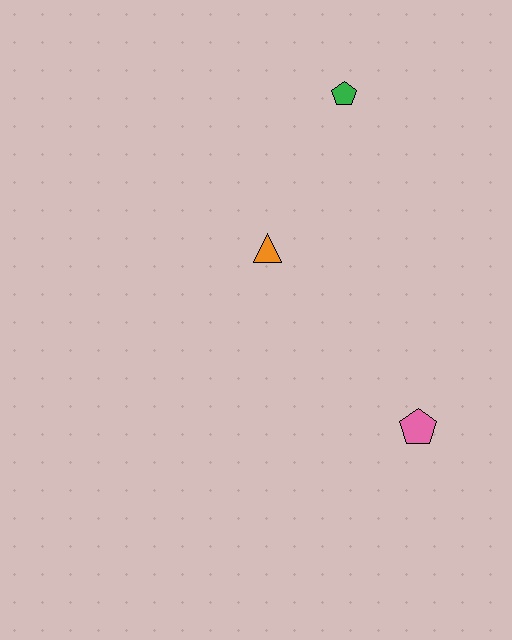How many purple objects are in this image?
There are no purple objects.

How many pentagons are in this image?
There are 2 pentagons.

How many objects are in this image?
There are 3 objects.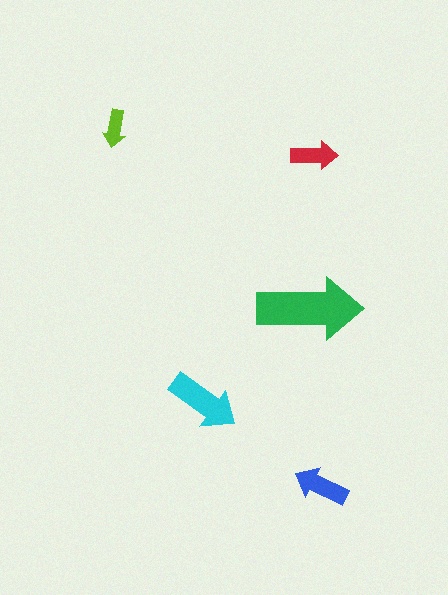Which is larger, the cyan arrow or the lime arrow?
The cyan one.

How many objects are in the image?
There are 5 objects in the image.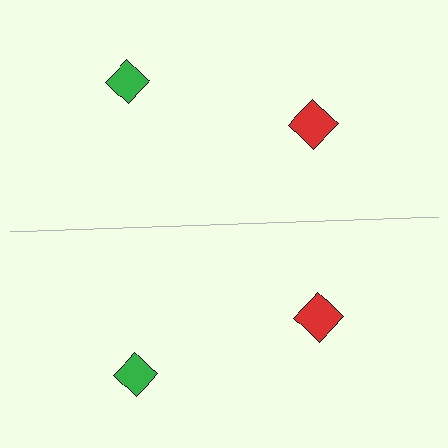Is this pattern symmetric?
Yes, this pattern has bilateral (reflection) symmetry.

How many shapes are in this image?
There are 4 shapes in this image.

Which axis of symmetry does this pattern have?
The pattern has a horizontal axis of symmetry running through the center of the image.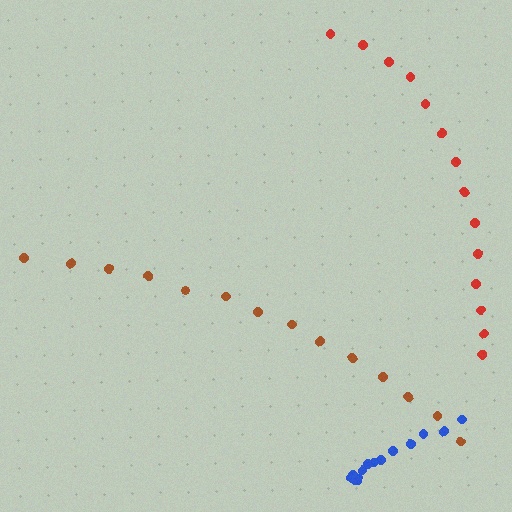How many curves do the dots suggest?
There are 3 distinct paths.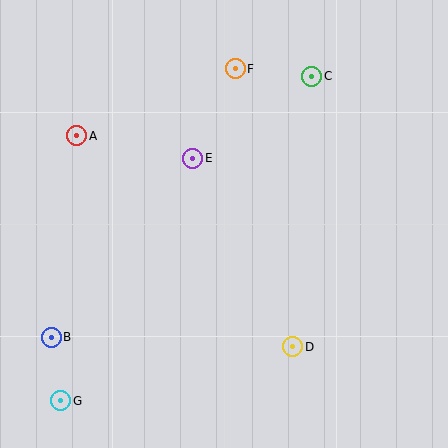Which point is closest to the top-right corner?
Point C is closest to the top-right corner.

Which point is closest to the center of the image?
Point E at (193, 158) is closest to the center.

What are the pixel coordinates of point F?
Point F is at (235, 69).